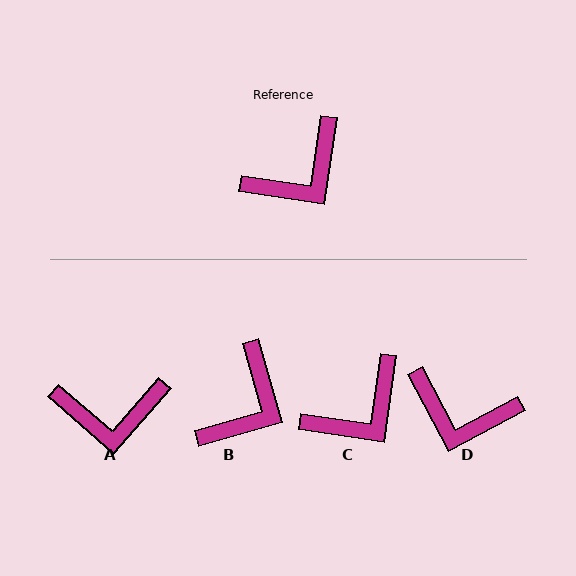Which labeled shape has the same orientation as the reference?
C.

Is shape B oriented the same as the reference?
No, it is off by about 24 degrees.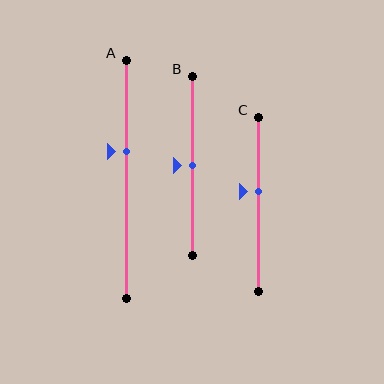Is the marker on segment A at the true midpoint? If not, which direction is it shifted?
No, the marker on segment A is shifted upward by about 12% of the segment length.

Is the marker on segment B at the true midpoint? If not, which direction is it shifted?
Yes, the marker on segment B is at the true midpoint.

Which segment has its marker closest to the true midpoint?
Segment B has its marker closest to the true midpoint.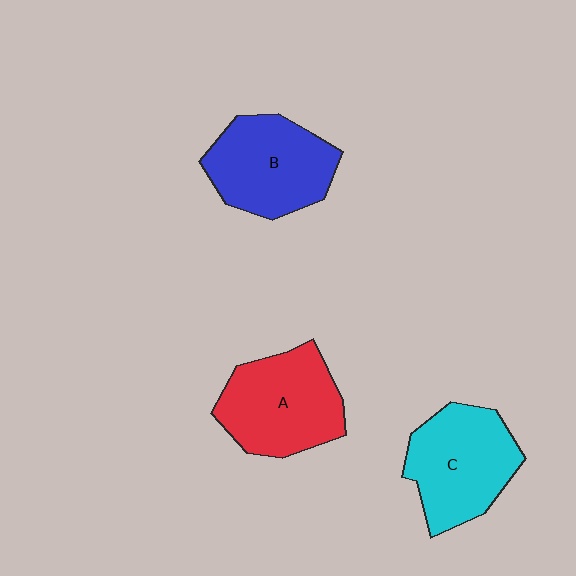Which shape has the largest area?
Shape A (red).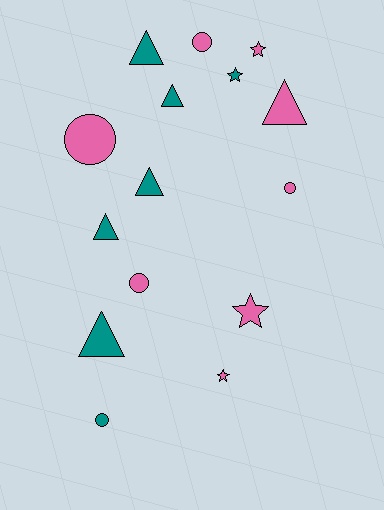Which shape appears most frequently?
Triangle, with 6 objects.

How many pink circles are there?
There are 4 pink circles.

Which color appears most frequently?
Pink, with 8 objects.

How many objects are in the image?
There are 15 objects.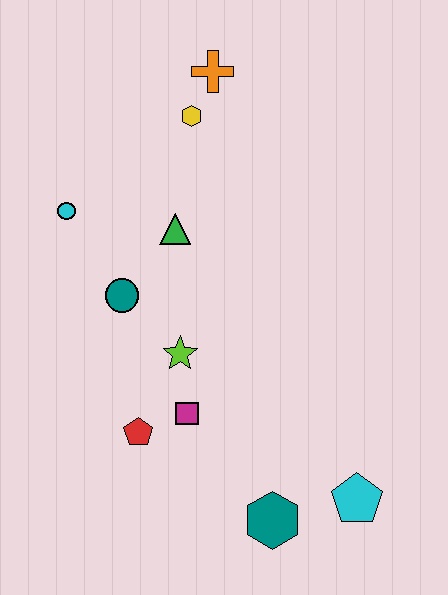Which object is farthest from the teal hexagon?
The orange cross is farthest from the teal hexagon.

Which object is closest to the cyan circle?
The teal circle is closest to the cyan circle.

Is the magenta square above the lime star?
No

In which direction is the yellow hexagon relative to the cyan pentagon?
The yellow hexagon is above the cyan pentagon.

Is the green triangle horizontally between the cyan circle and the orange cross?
Yes